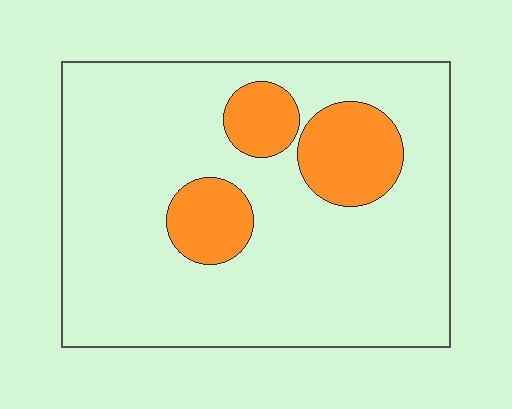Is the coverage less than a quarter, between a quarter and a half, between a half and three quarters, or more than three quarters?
Less than a quarter.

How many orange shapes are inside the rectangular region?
3.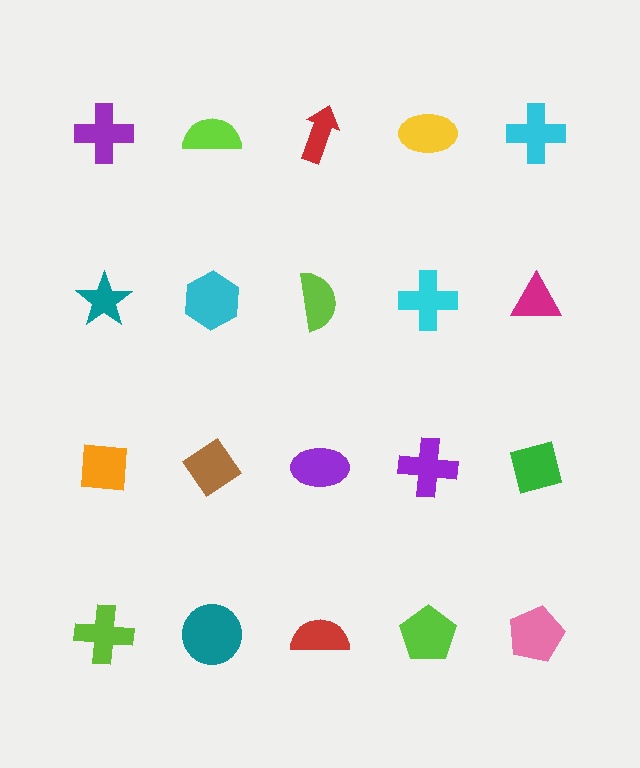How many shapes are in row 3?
5 shapes.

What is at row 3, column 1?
An orange square.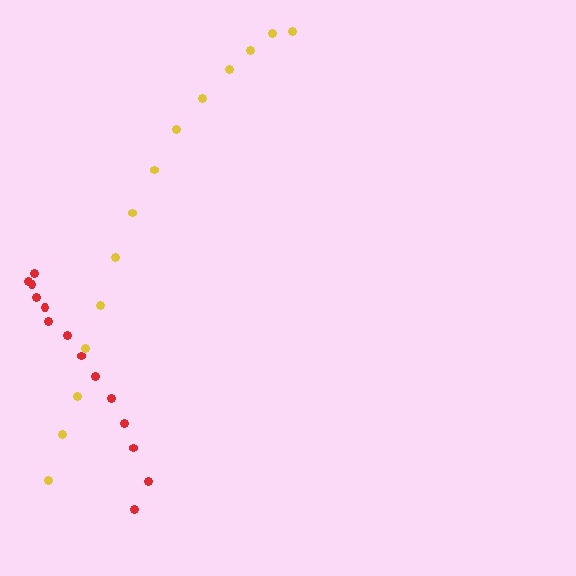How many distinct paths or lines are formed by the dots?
There are 2 distinct paths.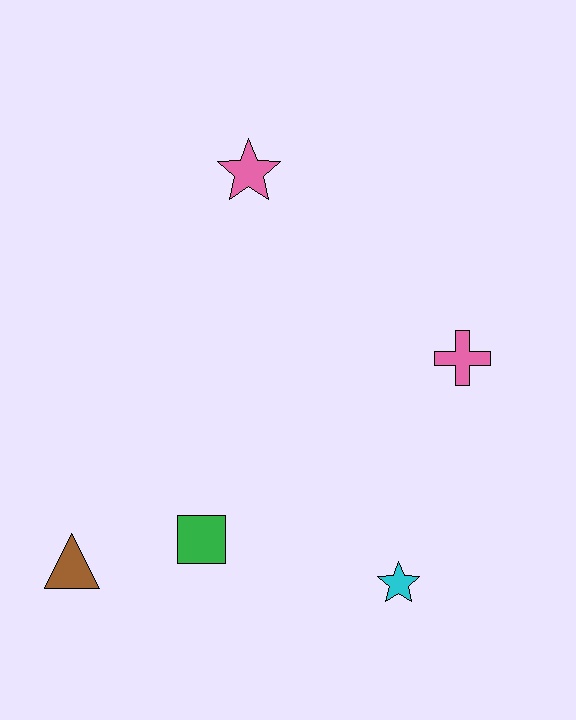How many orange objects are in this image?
There are no orange objects.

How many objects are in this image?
There are 5 objects.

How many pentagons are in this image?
There are no pentagons.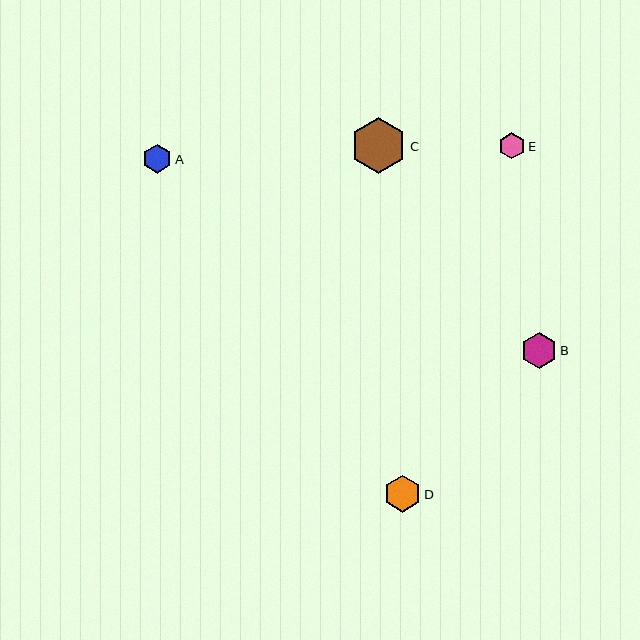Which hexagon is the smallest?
Hexagon E is the smallest with a size of approximately 26 pixels.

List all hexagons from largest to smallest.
From largest to smallest: C, D, B, A, E.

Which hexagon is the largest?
Hexagon C is the largest with a size of approximately 56 pixels.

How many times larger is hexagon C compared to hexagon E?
Hexagon C is approximately 2.2 times the size of hexagon E.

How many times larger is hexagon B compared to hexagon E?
Hexagon B is approximately 1.4 times the size of hexagon E.